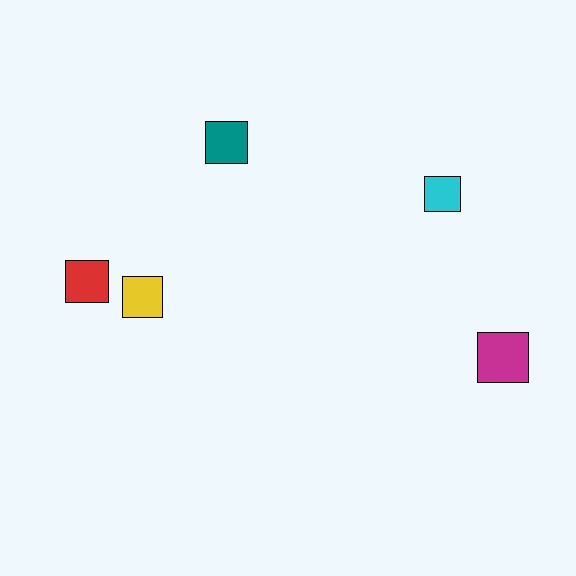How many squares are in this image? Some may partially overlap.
There are 5 squares.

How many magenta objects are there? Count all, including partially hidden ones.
There is 1 magenta object.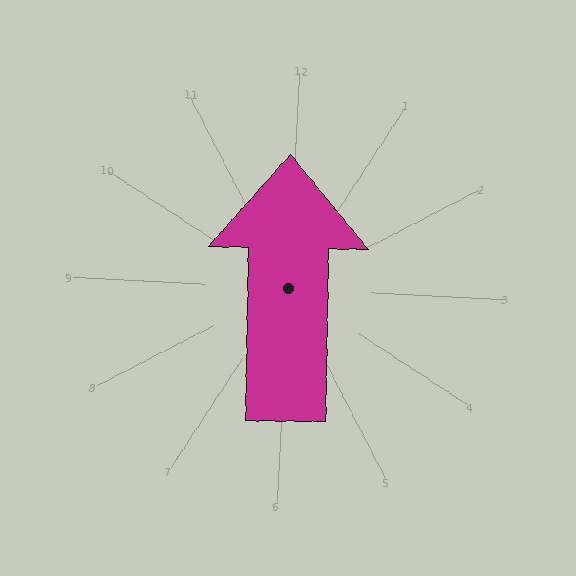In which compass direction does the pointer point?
North.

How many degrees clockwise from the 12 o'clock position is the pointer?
Approximately 358 degrees.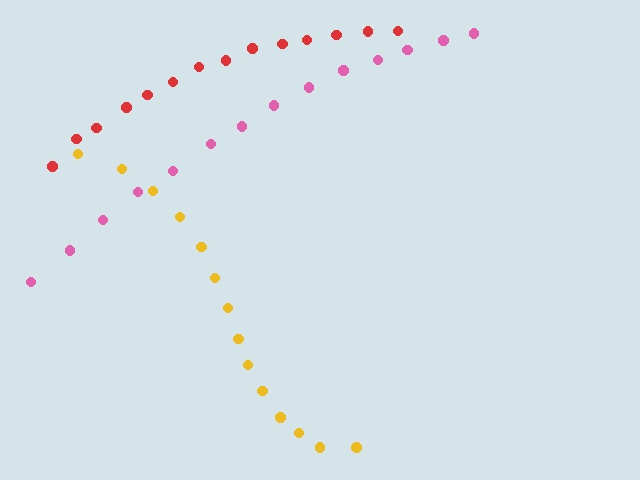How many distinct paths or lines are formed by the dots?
There are 3 distinct paths.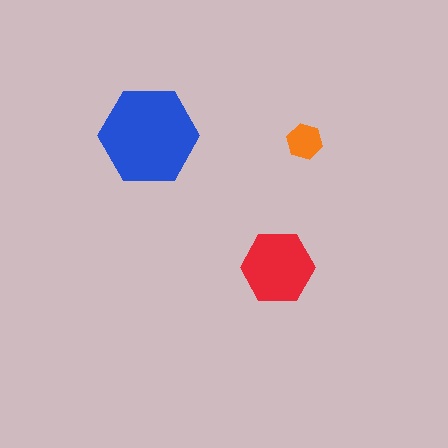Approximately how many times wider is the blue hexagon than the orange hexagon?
About 3 times wider.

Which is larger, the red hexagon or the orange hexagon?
The red one.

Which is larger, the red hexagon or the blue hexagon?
The blue one.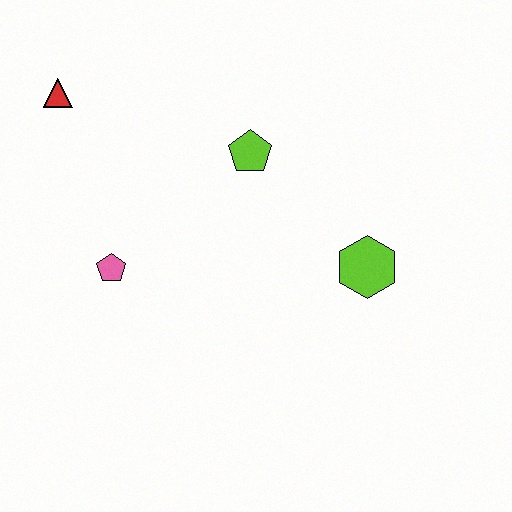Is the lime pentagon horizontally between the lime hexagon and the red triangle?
Yes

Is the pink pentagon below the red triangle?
Yes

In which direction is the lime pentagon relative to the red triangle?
The lime pentagon is to the right of the red triangle.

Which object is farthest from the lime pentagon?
The red triangle is farthest from the lime pentagon.